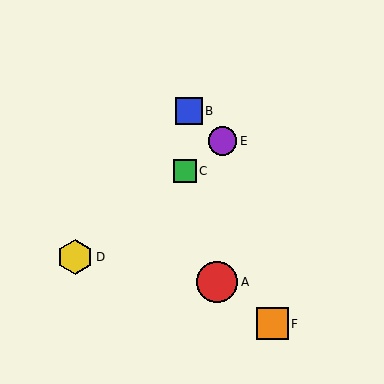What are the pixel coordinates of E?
Object E is at (223, 141).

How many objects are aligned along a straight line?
3 objects (C, D, E) are aligned along a straight line.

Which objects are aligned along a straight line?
Objects C, D, E are aligned along a straight line.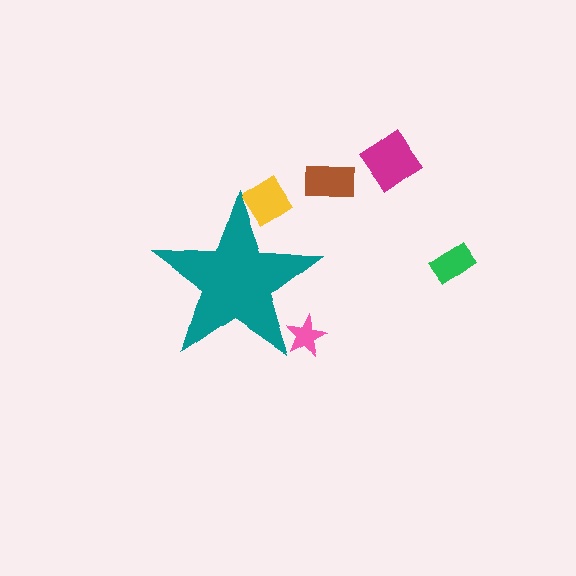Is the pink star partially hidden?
Yes, the pink star is partially hidden behind the teal star.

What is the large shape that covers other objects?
A teal star.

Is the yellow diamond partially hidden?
Yes, the yellow diamond is partially hidden behind the teal star.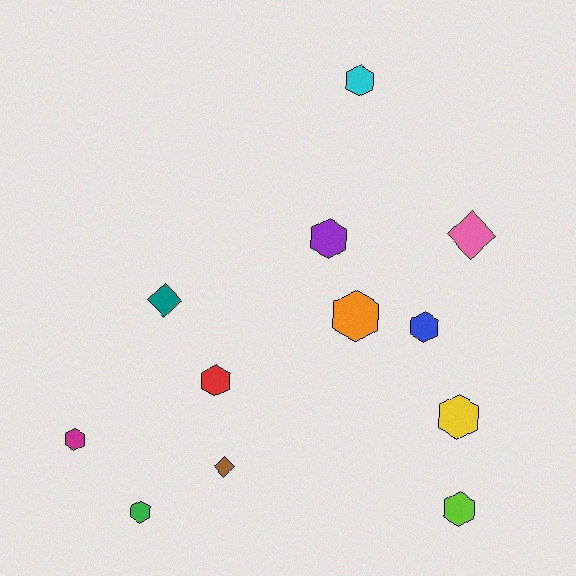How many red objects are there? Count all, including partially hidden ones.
There is 1 red object.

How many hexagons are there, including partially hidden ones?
There are 9 hexagons.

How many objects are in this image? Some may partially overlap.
There are 12 objects.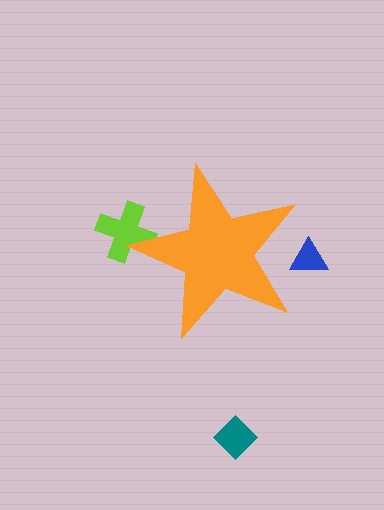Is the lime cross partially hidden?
Yes, the lime cross is partially hidden behind the orange star.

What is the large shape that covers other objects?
An orange star.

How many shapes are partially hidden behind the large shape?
2 shapes are partially hidden.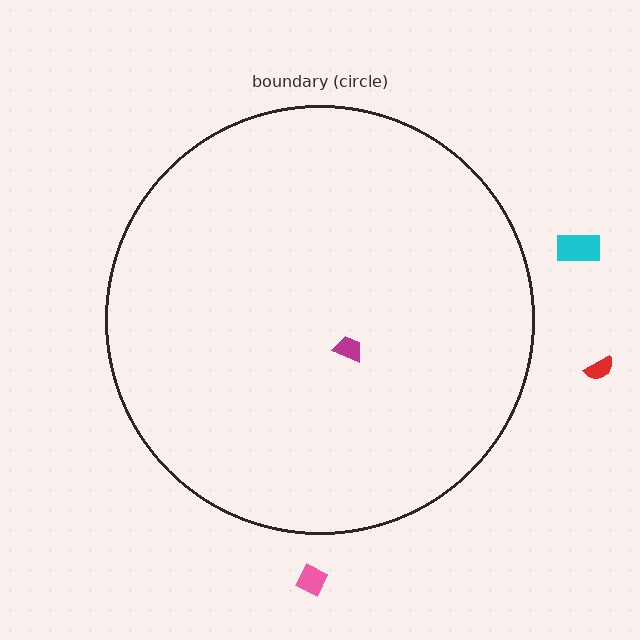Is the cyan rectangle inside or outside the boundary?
Outside.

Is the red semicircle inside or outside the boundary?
Outside.